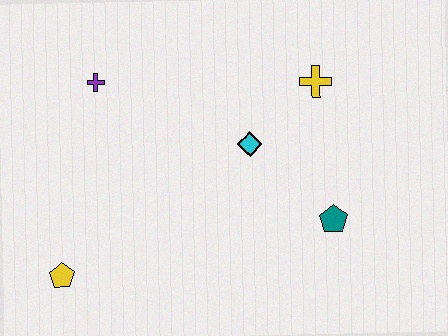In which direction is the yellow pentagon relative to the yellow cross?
The yellow pentagon is to the left of the yellow cross.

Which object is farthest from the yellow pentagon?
The yellow cross is farthest from the yellow pentagon.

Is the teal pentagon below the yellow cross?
Yes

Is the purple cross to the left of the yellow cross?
Yes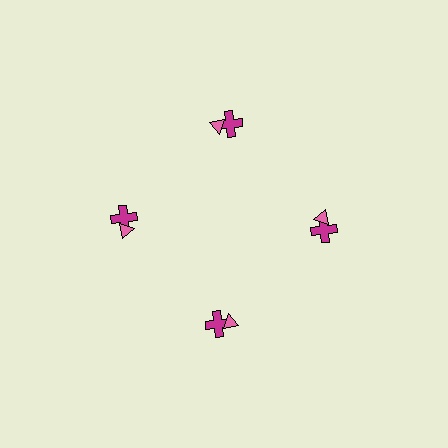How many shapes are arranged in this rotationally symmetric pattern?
There are 8 shapes, arranged in 4 groups of 2.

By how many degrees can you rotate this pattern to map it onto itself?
The pattern maps onto itself every 90 degrees of rotation.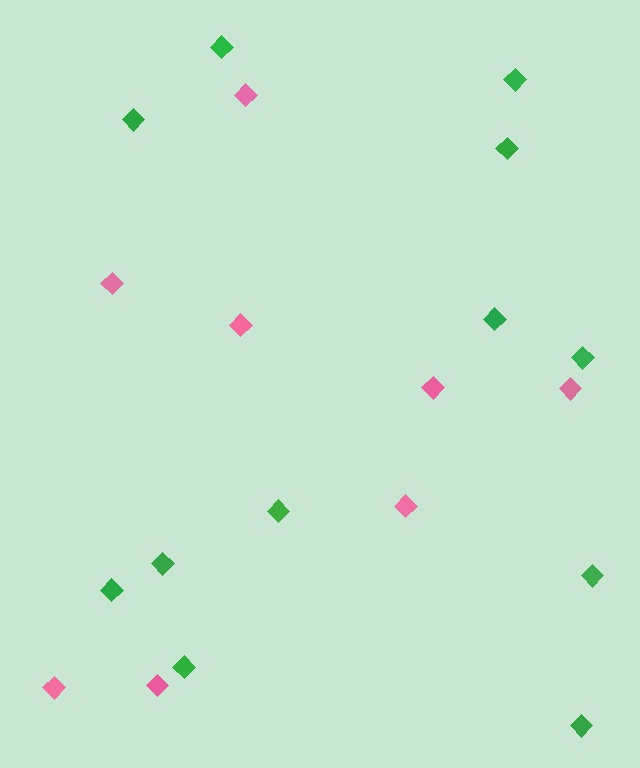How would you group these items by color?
There are 2 groups: one group of green diamonds (12) and one group of pink diamonds (8).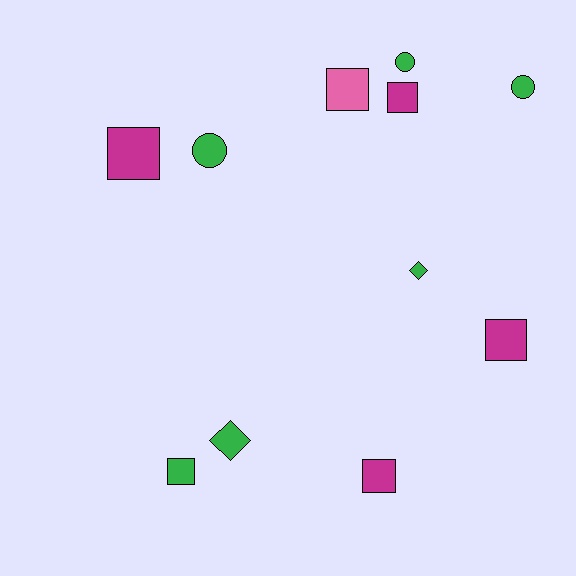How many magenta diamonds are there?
There are no magenta diamonds.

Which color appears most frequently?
Green, with 6 objects.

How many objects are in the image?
There are 11 objects.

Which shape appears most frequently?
Square, with 6 objects.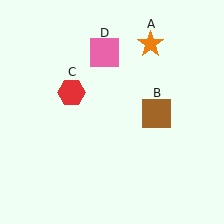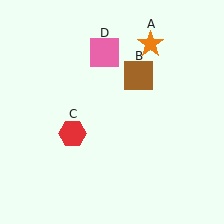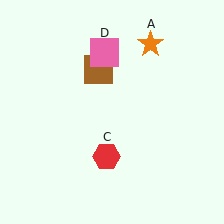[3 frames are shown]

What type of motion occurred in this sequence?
The brown square (object B), red hexagon (object C) rotated counterclockwise around the center of the scene.